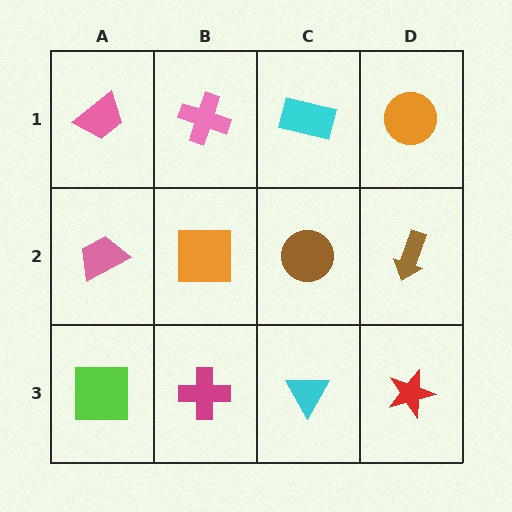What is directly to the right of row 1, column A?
A pink cross.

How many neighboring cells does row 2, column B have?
4.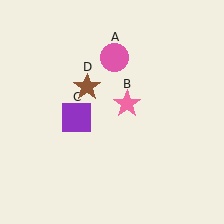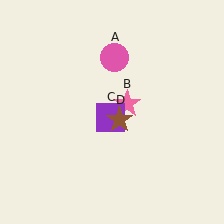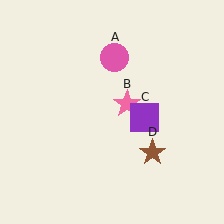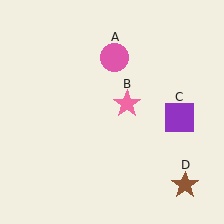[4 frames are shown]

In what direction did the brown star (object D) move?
The brown star (object D) moved down and to the right.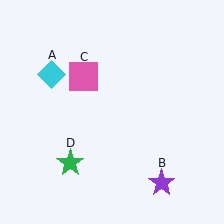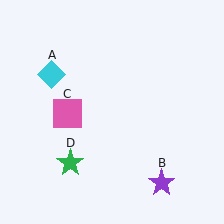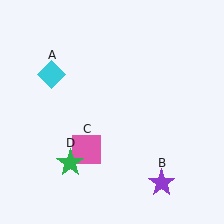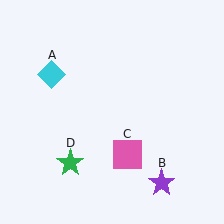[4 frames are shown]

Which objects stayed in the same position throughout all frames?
Cyan diamond (object A) and purple star (object B) and green star (object D) remained stationary.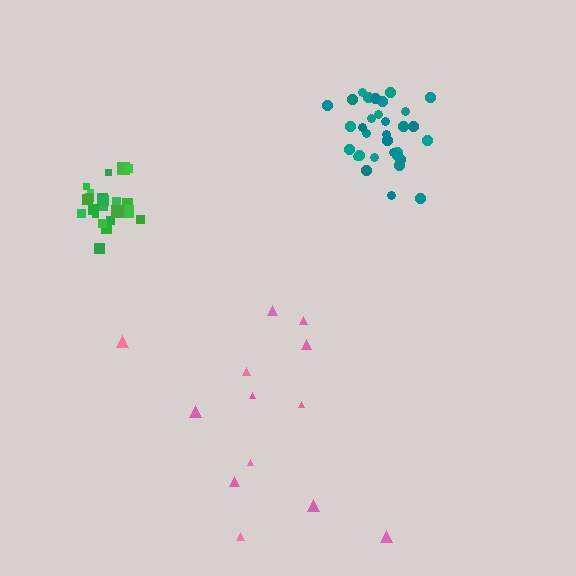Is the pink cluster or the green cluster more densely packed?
Green.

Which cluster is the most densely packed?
Green.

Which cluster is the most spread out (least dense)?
Pink.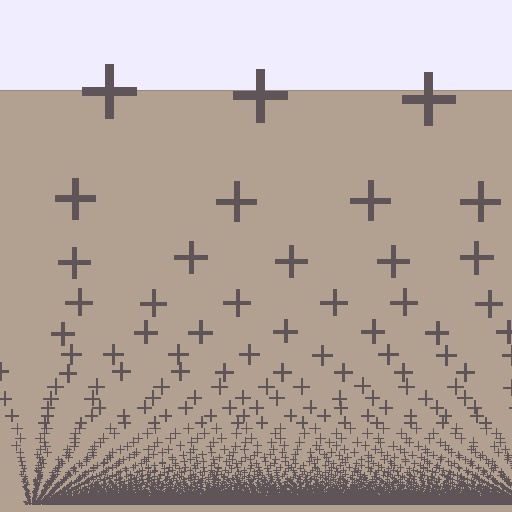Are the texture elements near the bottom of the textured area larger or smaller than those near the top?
Smaller. The gradient is inverted — elements near the bottom are smaller and denser.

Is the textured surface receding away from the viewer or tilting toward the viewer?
The surface appears to tilt toward the viewer. Texture elements get larger and sparser toward the top.